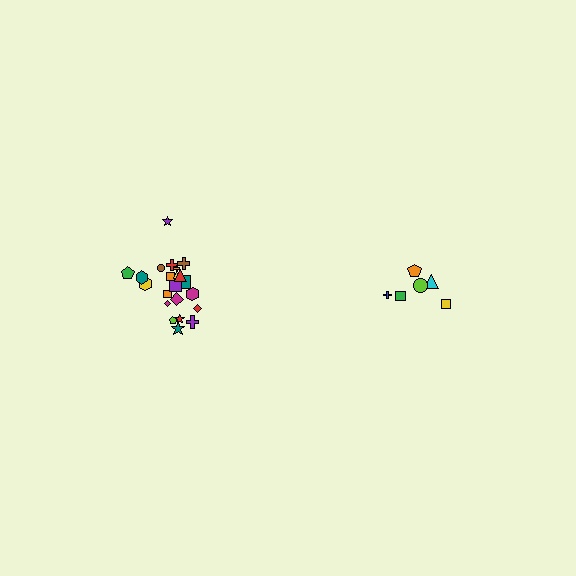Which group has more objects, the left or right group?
The left group.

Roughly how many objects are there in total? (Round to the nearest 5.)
Roughly 30 objects in total.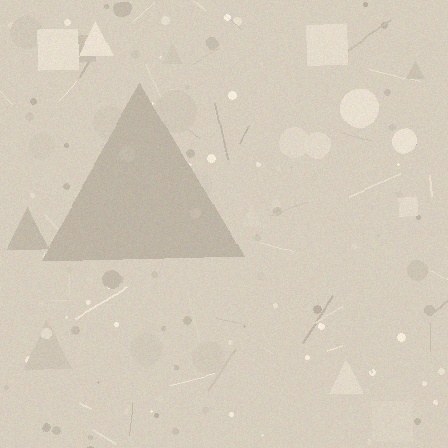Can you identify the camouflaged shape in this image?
The camouflaged shape is a triangle.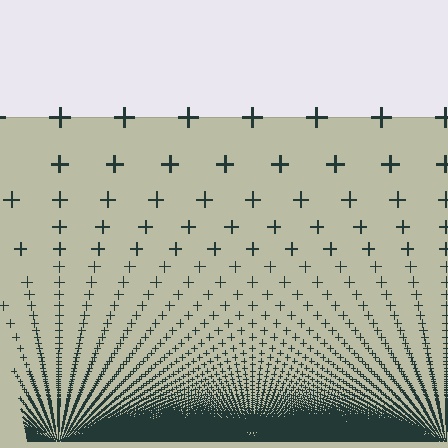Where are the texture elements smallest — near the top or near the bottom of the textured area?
Near the bottom.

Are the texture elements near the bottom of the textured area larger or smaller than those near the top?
Smaller. The gradient is inverted — elements near the bottom are smaller and denser.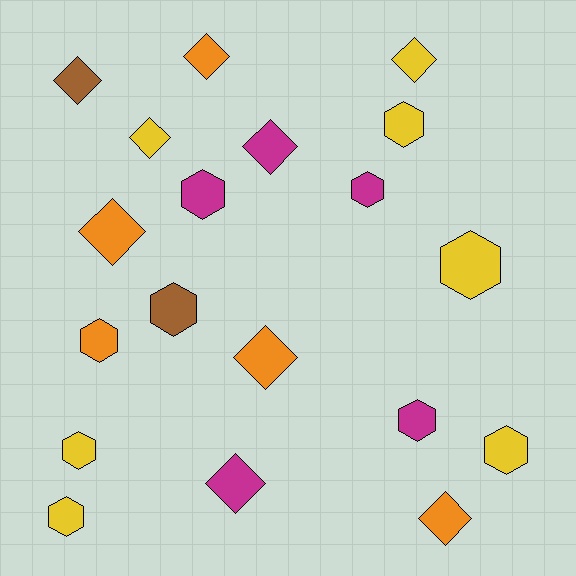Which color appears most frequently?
Yellow, with 7 objects.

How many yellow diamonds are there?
There are 2 yellow diamonds.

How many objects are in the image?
There are 19 objects.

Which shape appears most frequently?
Hexagon, with 10 objects.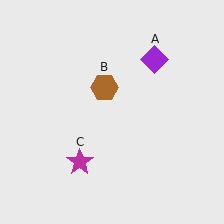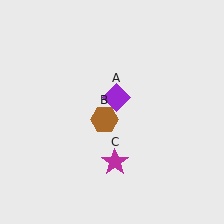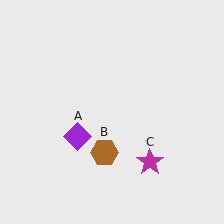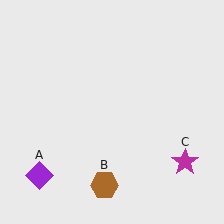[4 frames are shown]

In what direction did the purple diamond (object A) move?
The purple diamond (object A) moved down and to the left.